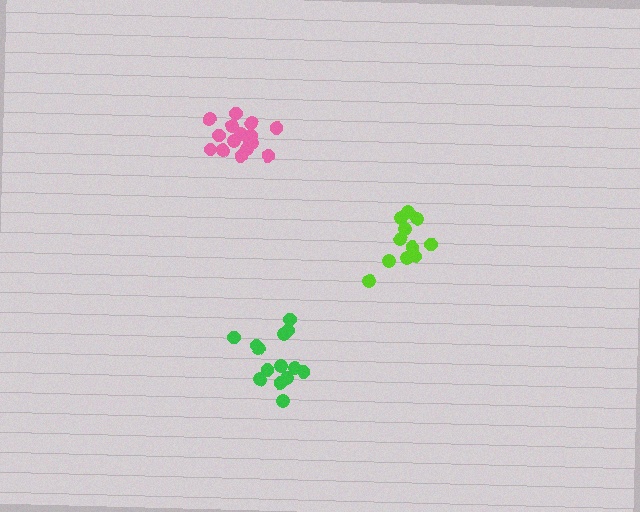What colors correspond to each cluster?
The clusters are colored: green, lime, pink.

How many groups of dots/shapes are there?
There are 3 groups.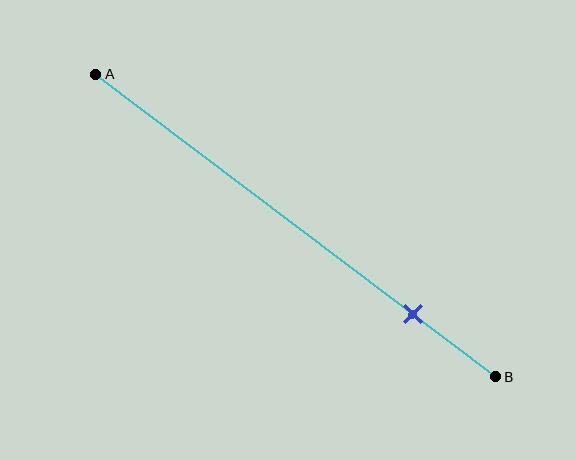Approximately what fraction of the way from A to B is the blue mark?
The blue mark is approximately 80% of the way from A to B.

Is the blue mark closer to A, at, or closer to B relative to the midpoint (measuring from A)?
The blue mark is closer to point B than the midpoint of segment AB.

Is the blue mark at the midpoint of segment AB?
No, the mark is at about 80% from A, not at the 50% midpoint.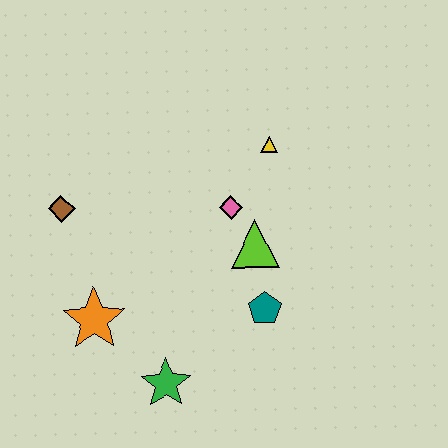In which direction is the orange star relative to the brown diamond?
The orange star is below the brown diamond.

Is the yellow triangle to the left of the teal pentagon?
No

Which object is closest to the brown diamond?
The orange star is closest to the brown diamond.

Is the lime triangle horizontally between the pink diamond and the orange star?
No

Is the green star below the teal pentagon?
Yes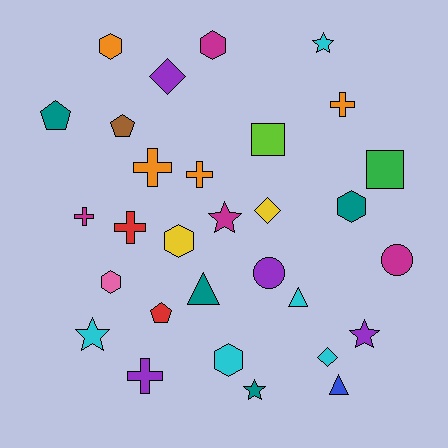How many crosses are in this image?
There are 6 crosses.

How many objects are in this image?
There are 30 objects.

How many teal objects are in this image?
There are 4 teal objects.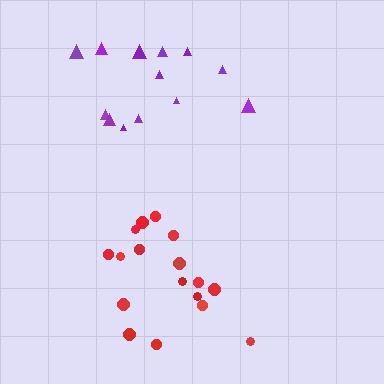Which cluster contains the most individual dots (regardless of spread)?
Red (17).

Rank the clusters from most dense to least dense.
red, purple.